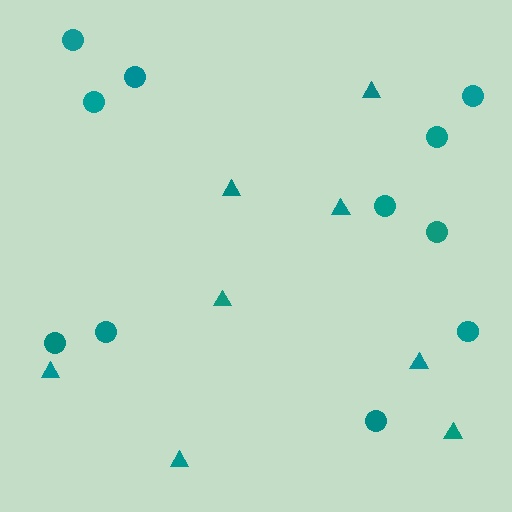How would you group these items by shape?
There are 2 groups: one group of circles (11) and one group of triangles (8).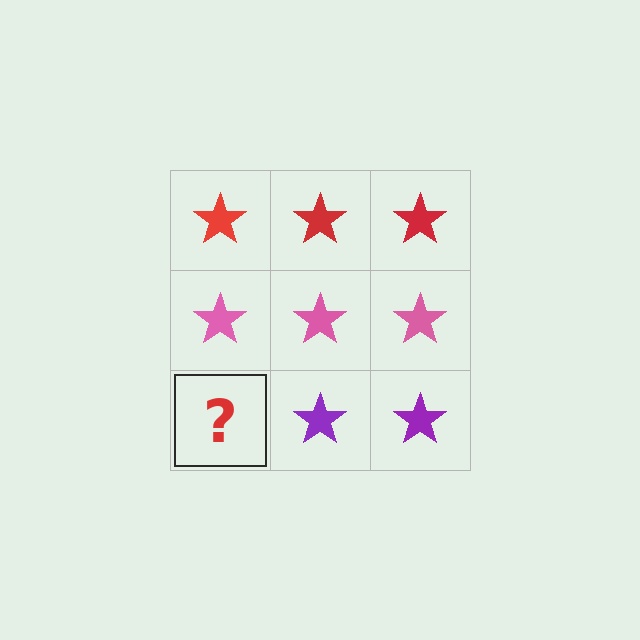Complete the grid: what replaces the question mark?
The question mark should be replaced with a purple star.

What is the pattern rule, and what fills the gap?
The rule is that each row has a consistent color. The gap should be filled with a purple star.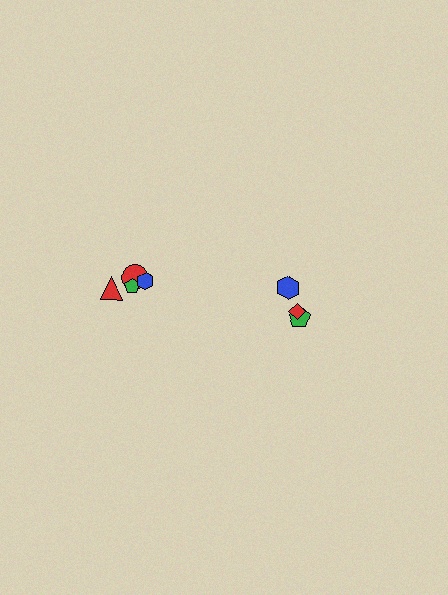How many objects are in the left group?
There are 6 objects.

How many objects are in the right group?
There are 3 objects.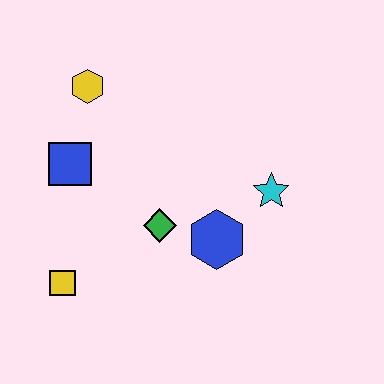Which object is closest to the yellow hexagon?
The blue square is closest to the yellow hexagon.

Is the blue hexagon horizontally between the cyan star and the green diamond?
Yes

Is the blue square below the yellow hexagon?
Yes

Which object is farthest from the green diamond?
The yellow hexagon is farthest from the green diamond.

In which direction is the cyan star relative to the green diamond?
The cyan star is to the right of the green diamond.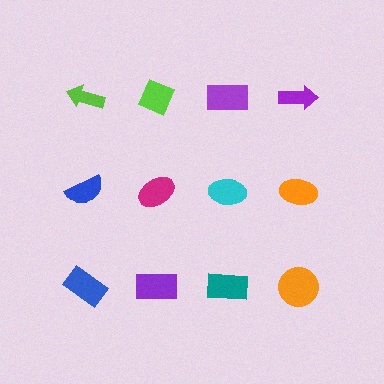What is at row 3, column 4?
An orange circle.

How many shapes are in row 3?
4 shapes.